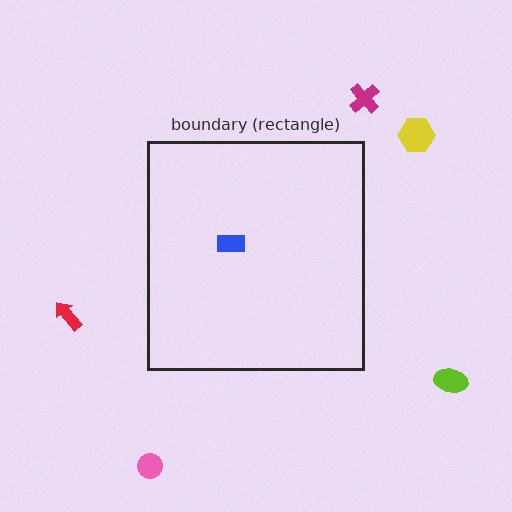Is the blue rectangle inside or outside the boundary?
Inside.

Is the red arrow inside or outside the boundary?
Outside.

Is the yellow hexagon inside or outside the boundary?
Outside.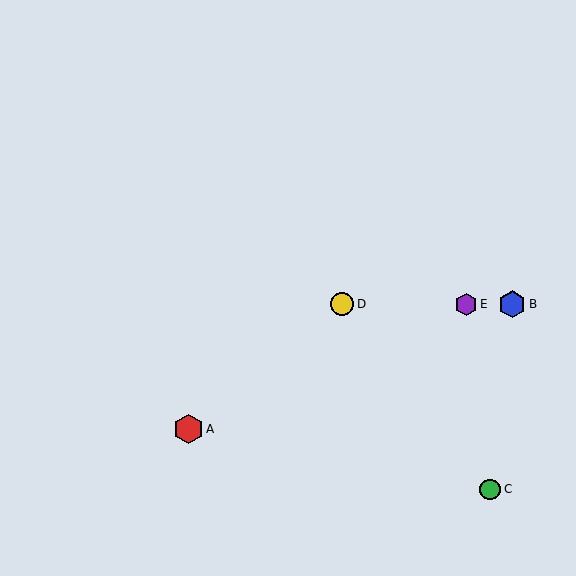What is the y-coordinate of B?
Object B is at y≈304.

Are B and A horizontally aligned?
No, B is at y≈304 and A is at y≈429.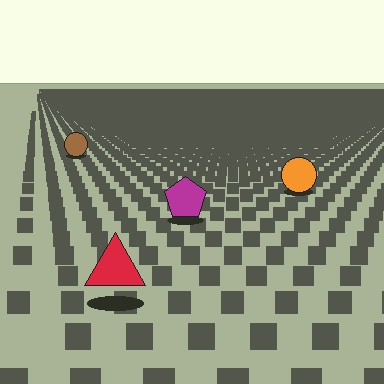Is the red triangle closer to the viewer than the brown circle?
Yes. The red triangle is closer — you can tell from the texture gradient: the ground texture is coarser near it.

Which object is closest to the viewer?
The red triangle is closest. The texture marks near it are larger and more spread out.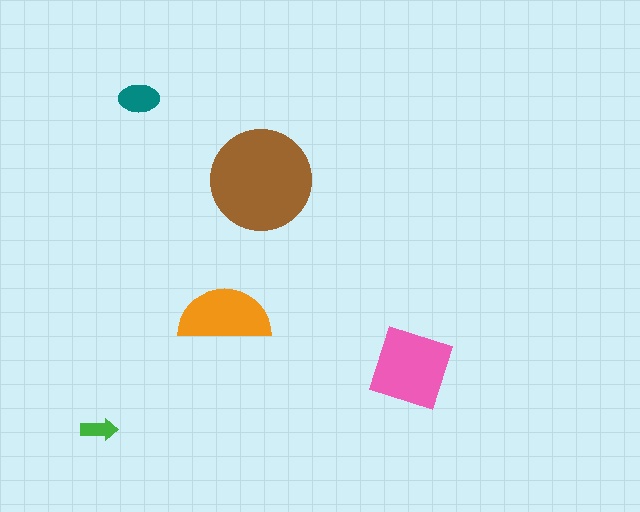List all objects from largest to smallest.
The brown circle, the pink diamond, the orange semicircle, the teal ellipse, the green arrow.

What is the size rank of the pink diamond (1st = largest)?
2nd.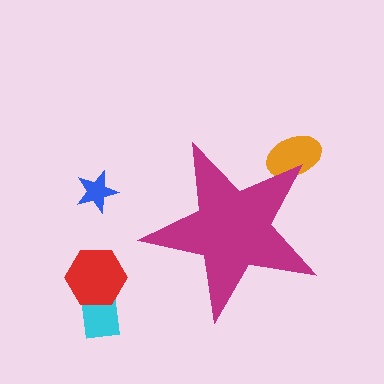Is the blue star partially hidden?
No, the blue star is fully visible.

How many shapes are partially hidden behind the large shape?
1 shape is partially hidden.